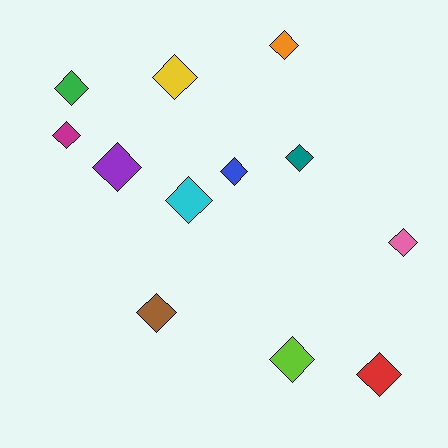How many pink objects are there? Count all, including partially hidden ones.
There is 1 pink object.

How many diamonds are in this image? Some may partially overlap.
There are 12 diamonds.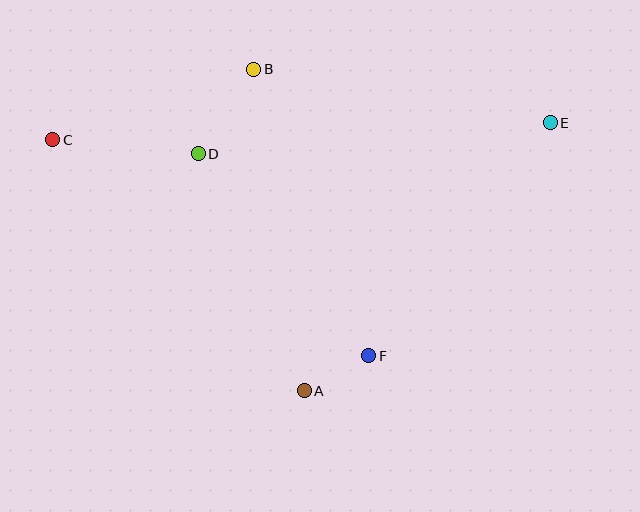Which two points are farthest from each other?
Points C and E are farthest from each other.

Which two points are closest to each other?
Points A and F are closest to each other.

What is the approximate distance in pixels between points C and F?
The distance between C and F is approximately 383 pixels.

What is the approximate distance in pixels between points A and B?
The distance between A and B is approximately 325 pixels.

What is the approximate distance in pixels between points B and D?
The distance between B and D is approximately 101 pixels.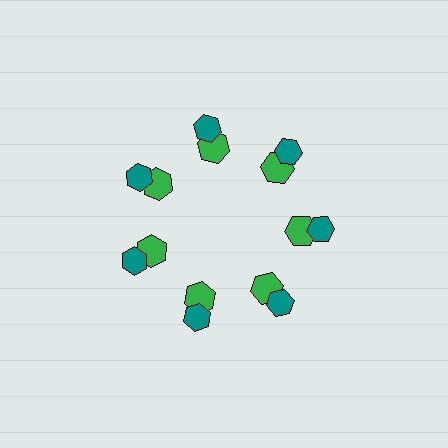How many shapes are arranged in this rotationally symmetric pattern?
There are 14 shapes, arranged in 7 groups of 2.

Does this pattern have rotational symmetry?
Yes, this pattern has 7-fold rotational symmetry. It looks the same after rotating 51 degrees around the center.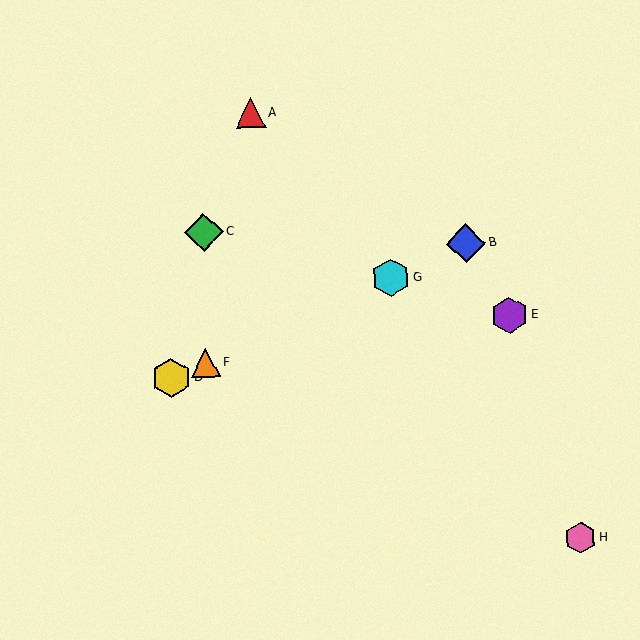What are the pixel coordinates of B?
Object B is at (466, 243).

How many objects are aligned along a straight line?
4 objects (B, D, F, G) are aligned along a straight line.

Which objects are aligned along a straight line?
Objects B, D, F, G are aligned along a straight line.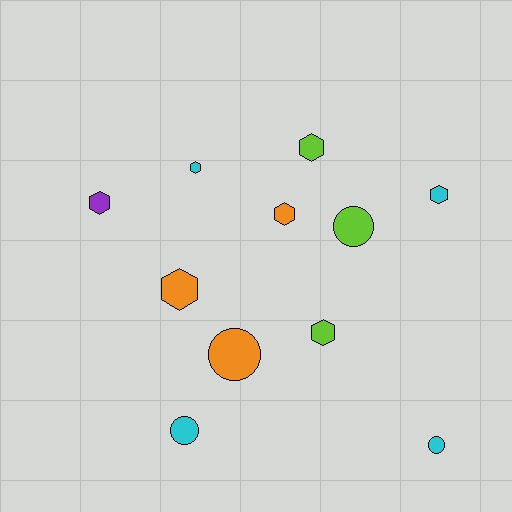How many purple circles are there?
There are no purple circles.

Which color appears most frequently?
Cyan, with 4 objects.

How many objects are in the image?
There are 11 objects.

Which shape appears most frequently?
Hexagon, with 7 objects.